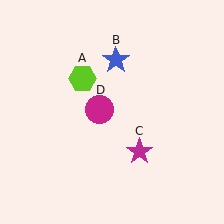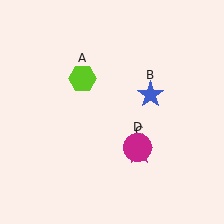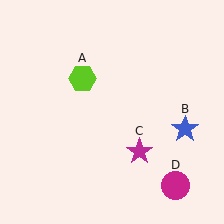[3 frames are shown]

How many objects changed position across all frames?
2 objects changed position: blue star (object B), magenta circle (object D).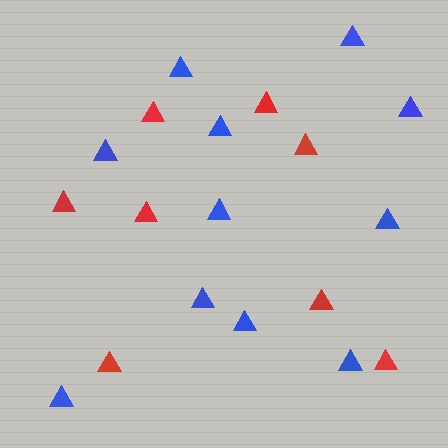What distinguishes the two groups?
There are 2 groups: one group of red triangles (8) and one group of blue triangles (11).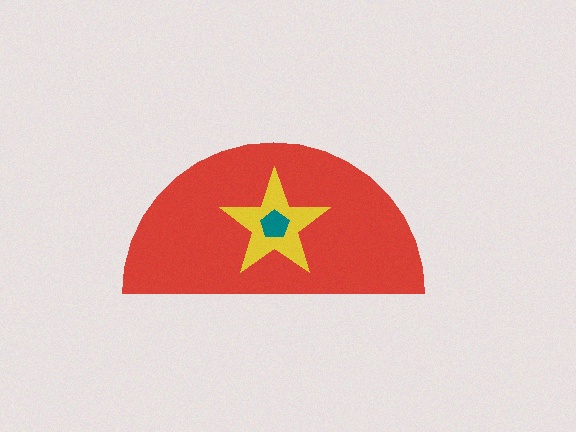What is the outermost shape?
The red semicircle.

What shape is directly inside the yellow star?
The teal pentagon.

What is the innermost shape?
The teal pentagon.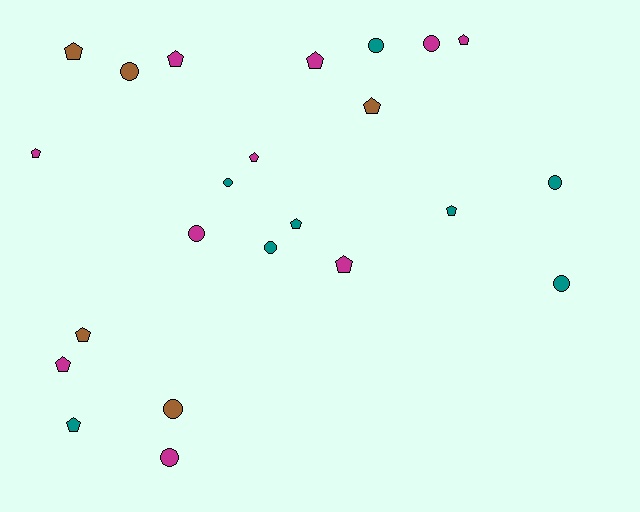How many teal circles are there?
There are 5 teal circles.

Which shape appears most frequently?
Pentagon, with 13 objects.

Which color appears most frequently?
Magenta, with 10 objects.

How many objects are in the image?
There are 23 objects.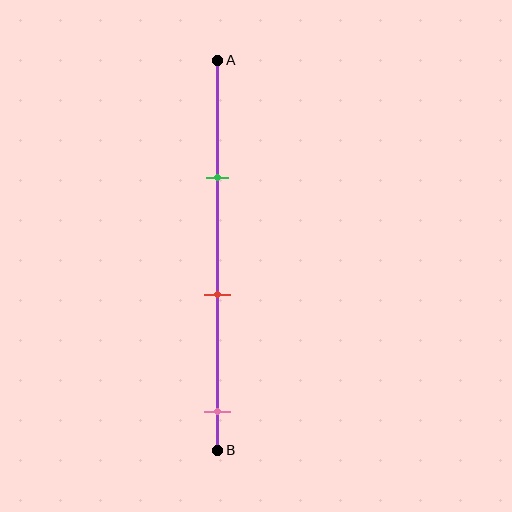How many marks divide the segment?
There are 3 marks dividing the segment.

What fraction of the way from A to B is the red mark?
The red mark is approximately 60% (0.6) of the way from A to B.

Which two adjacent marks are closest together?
The green and red marks are the closest adjacent pair.